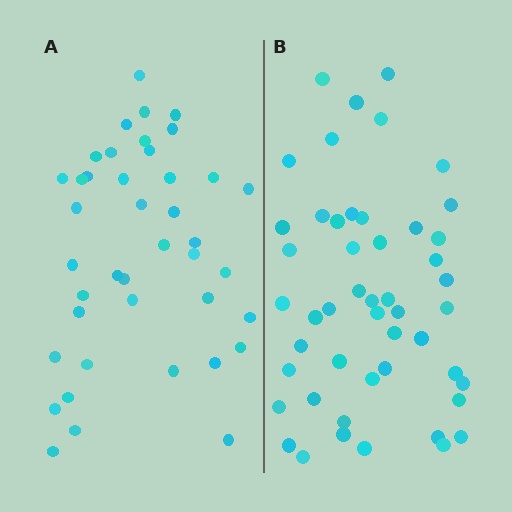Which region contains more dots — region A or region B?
Region B (the right region) has more dots.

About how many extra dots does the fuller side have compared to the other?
Region B has roughly 8 or so more dots than region A.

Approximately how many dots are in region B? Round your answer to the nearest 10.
About 50 dots. (The exact count is 49, which rounds to 50.)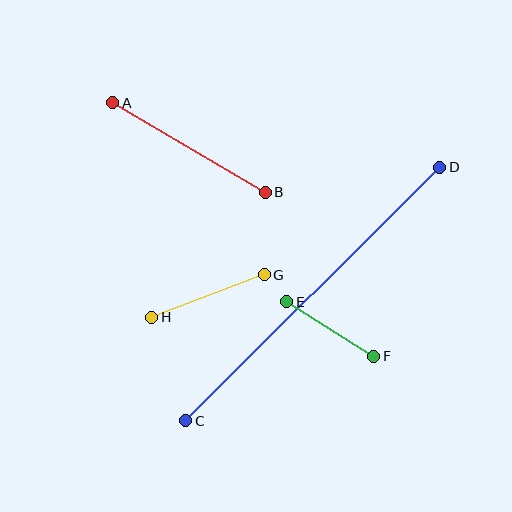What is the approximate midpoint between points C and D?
The midpoint is at approximately (313, 294) pixels.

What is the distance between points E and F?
The distance is approximately 103 pixels.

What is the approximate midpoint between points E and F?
The midpoint is at approximately (330, 329) pixels.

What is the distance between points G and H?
The distance is approximately 120 pixels.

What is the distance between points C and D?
The distance is approximately 359 pixels.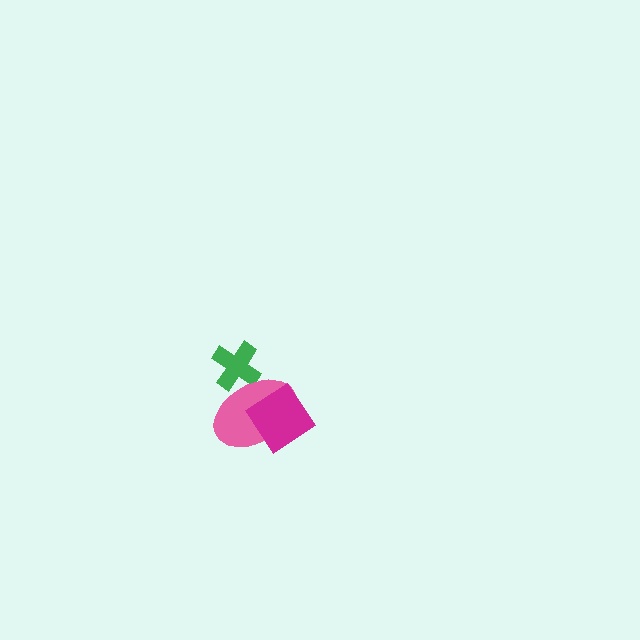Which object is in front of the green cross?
The pink ellipse is in front of the green cross.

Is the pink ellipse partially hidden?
Yes, it is partially covered by another shape.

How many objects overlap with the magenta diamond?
1 object overlaps with the magenta diamond.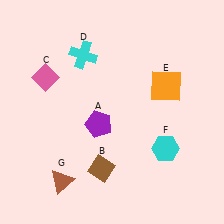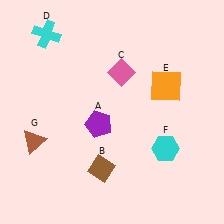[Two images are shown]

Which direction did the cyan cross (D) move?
The cyan cross (D) moved left.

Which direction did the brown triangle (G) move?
The brown triangle (G) moved up.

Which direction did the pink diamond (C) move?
The pink diamond (C) moved right.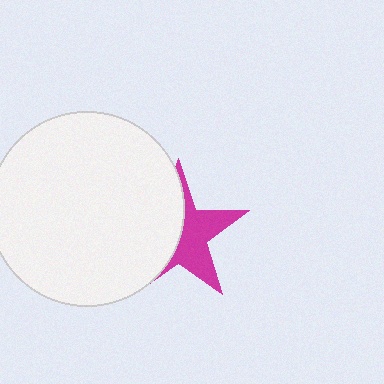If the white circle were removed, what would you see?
You would see the complete magenta star.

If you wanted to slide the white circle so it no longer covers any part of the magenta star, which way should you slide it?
Slide it left — that is the most direct way to separate the two shapes.